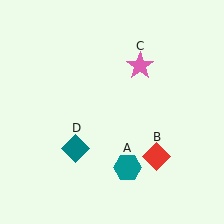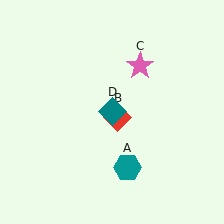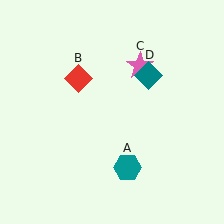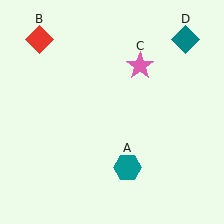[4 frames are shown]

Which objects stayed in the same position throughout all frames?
Teal hexagon (object A) and pink star (object C) remained stationary.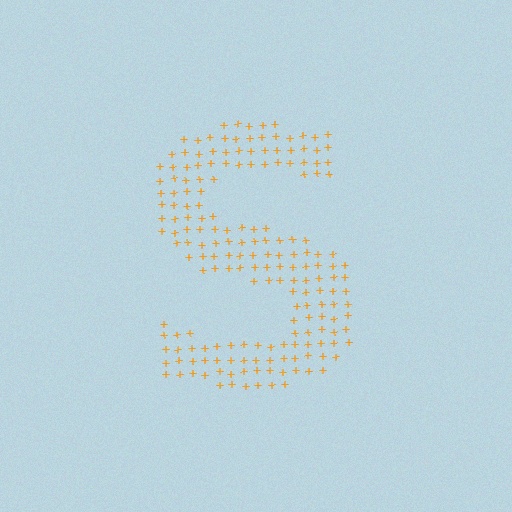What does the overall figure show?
The overall figure shows the letter S.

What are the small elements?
The small elements are plus signs.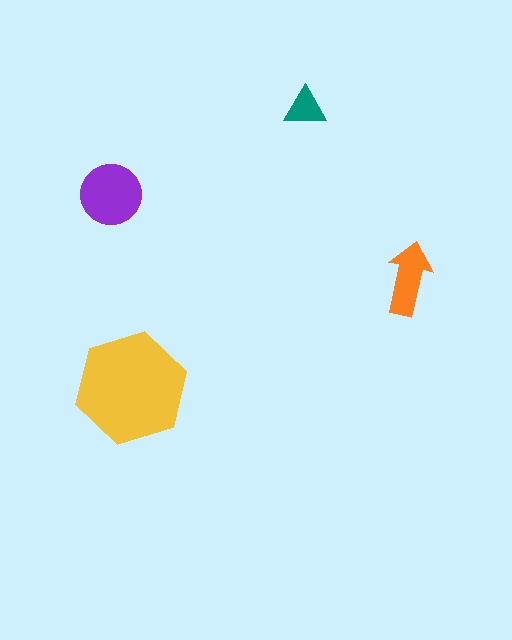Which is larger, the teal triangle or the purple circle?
The purple circle.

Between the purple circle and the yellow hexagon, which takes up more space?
The yellow hexagon.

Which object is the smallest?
The teal triangle.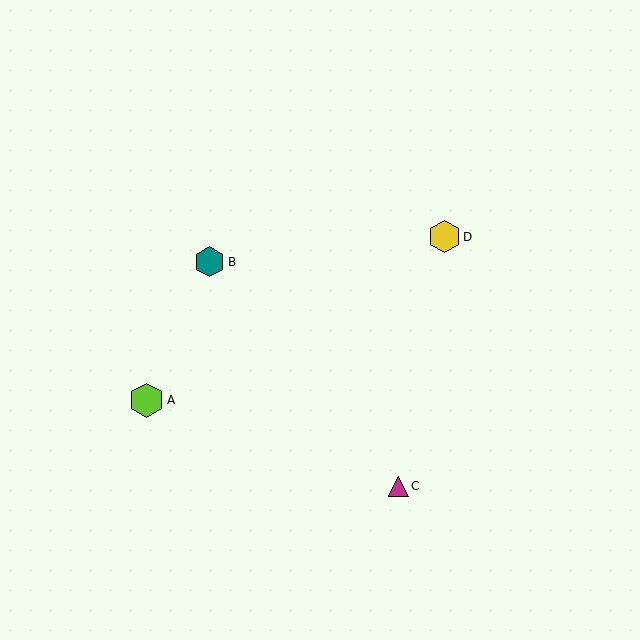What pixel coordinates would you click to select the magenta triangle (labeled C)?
Click at (398, 486) to select the magenta triangle C.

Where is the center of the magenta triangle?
The center of the magenta triangle is at (398, 486).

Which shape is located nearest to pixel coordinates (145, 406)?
The lime hexagon (labeled A) at (147, 400) is nearest to that location.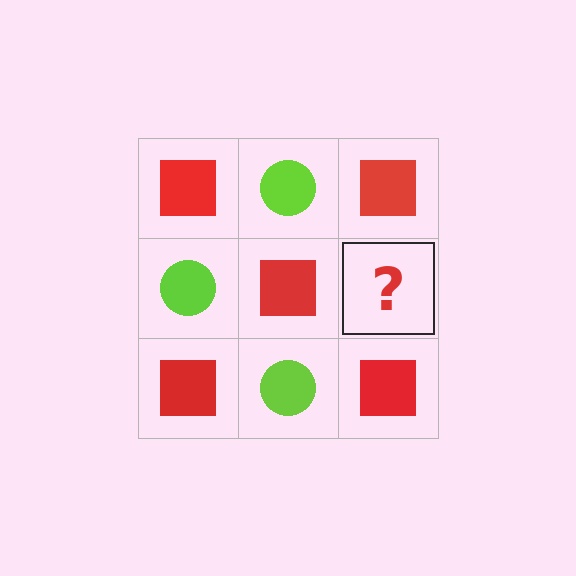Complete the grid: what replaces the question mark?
The question mark should be replaced with a lime circle.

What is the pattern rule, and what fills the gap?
The rule is that it alternates red square and lime circle in a checkerboard pattern. The gap should be filled with a lime circle.